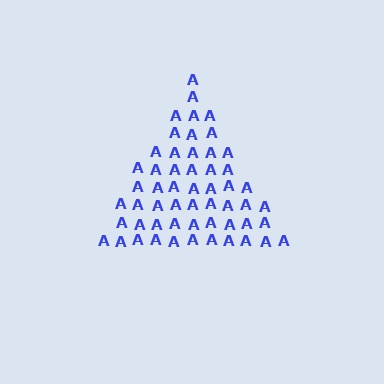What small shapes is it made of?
It is made of small letter A's.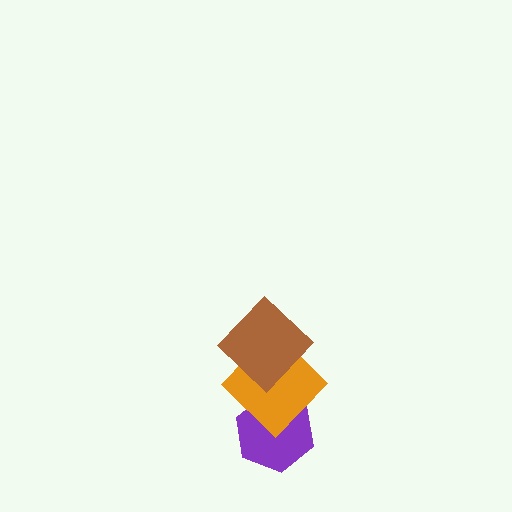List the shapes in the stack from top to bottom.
From top to bottom: the brown diamond, the orange diamond, the purple hexagon.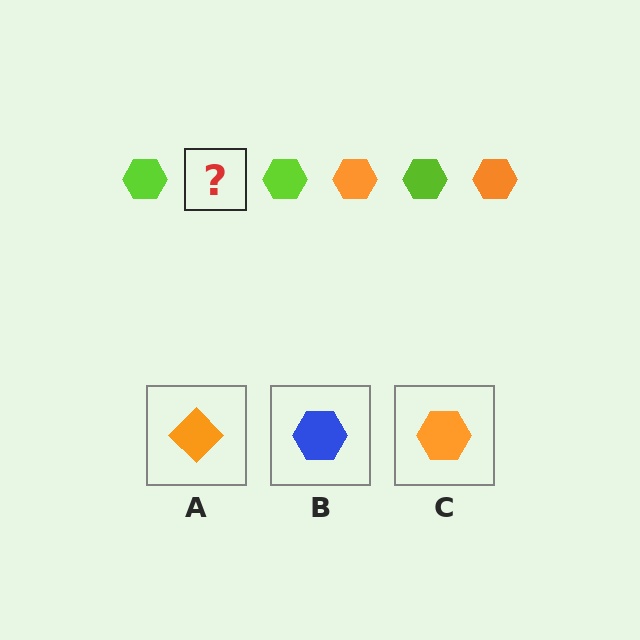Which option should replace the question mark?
Option C.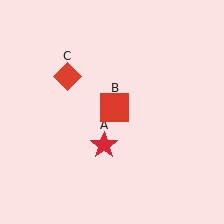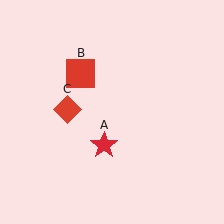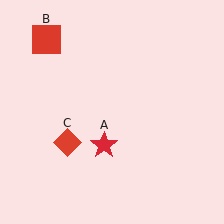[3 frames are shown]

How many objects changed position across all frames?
2 objects changed position: red square (object B), red diamond (object C).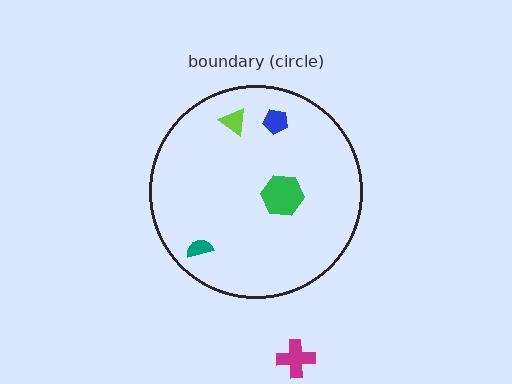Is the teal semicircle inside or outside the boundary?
Inside.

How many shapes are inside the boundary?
4 inside, 1 outside.